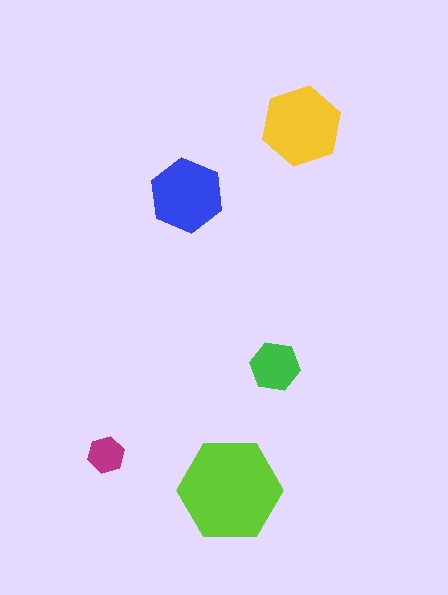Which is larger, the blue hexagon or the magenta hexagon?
The blue one.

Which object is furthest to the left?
The magenta hexagon is leftmost.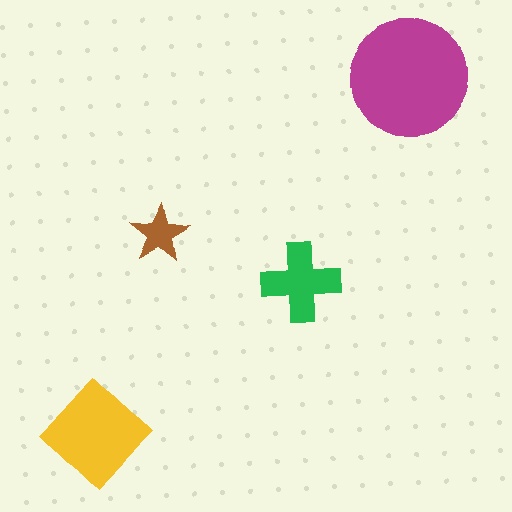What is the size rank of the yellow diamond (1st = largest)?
2nd.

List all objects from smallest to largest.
The brown star, the green cross, the yellow diamond, the magenta circle.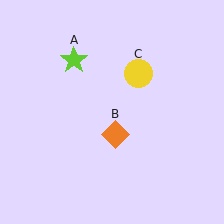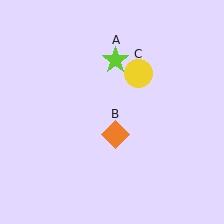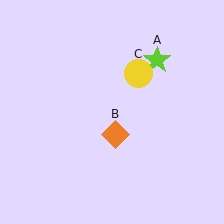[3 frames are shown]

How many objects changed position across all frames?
1 object changed position: lime star (object A).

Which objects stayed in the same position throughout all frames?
Orange diamond (object B) and yellow circle (object C) remained stationary.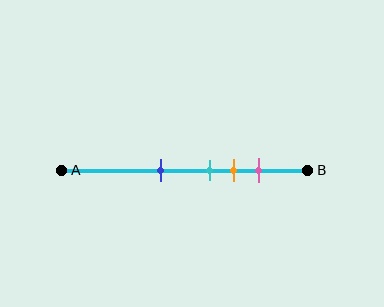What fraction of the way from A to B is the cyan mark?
The cyan mark is approximately 60% (0.6) of the way from A to B.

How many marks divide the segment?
There are 4 marks dividing the segment.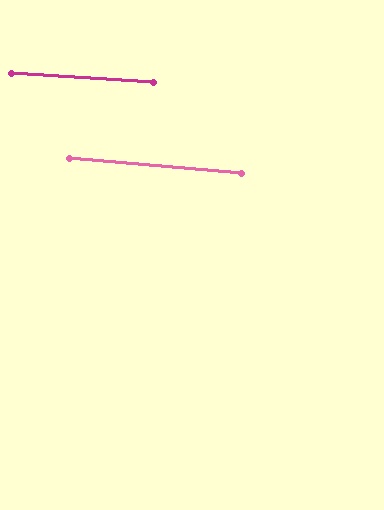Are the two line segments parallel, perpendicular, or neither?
Parallel — their directions differ by only 1.7°.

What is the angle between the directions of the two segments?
Approximately 2 degrees.